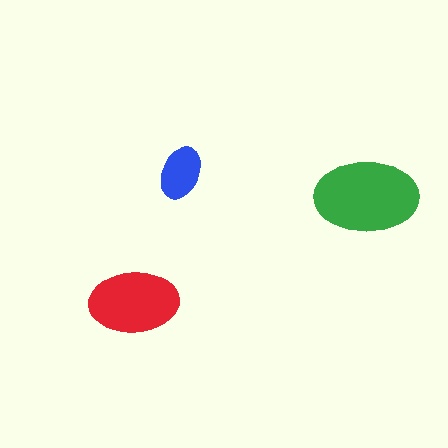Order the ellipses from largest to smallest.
the green one, the red one, the blue one.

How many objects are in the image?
There are 3 objects in the image.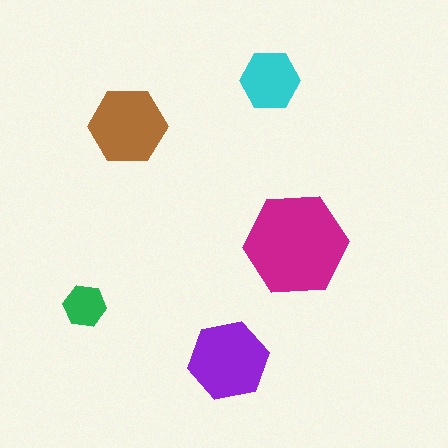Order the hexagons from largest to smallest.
the magenta one, the purple one, the brown one, the cyan one, the green one.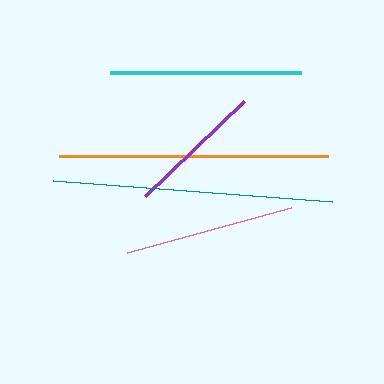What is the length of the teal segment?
The teal segment is approximately 279 pixels long.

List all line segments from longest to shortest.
From longest to shortest: teal, orange, cyan, pink, purple, yellow.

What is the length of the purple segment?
The purple segment is approximately 137 pixels long.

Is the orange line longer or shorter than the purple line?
The orange line is longer than the purple line.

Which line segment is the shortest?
The yellow line is the shortest at approximately 110 pixels.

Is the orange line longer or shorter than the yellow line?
The orange line is longer than the yellow line.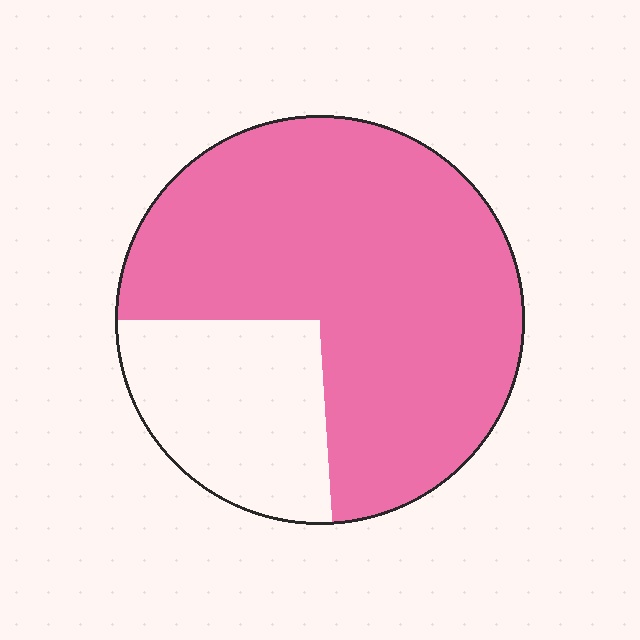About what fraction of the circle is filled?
About three quarters (3/4).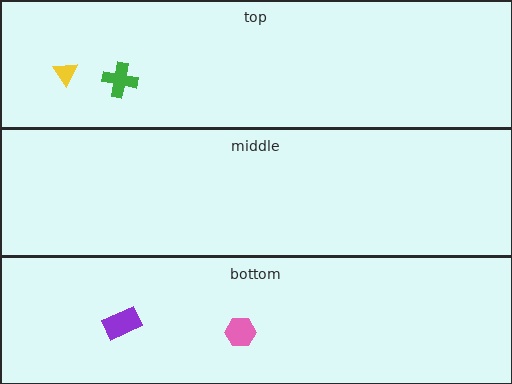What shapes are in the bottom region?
The purple rectangle, the pink hexagon.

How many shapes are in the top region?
2.